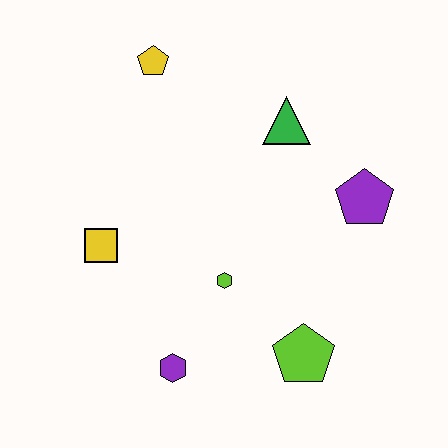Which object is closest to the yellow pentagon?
The green triangle is closest to the yellow pentagon.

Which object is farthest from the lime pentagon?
The yellow pentagon is farthest from the lime pentagon.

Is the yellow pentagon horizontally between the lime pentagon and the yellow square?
Yes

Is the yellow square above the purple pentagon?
No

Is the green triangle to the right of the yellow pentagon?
Yes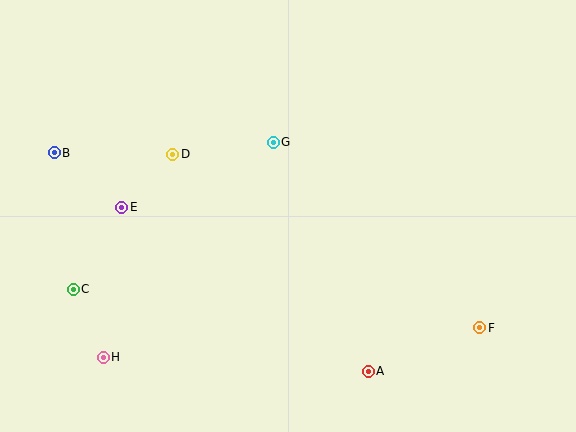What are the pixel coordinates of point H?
Point H is at (103, 357).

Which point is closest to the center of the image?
Point G at (273, 142) is closest to the center.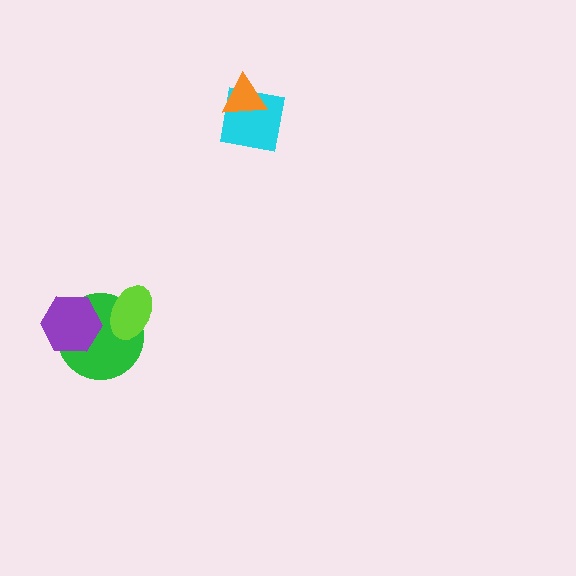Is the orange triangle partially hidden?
No, no other shape covers it.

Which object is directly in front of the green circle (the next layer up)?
The purple hexagon is directly in front of the green circle.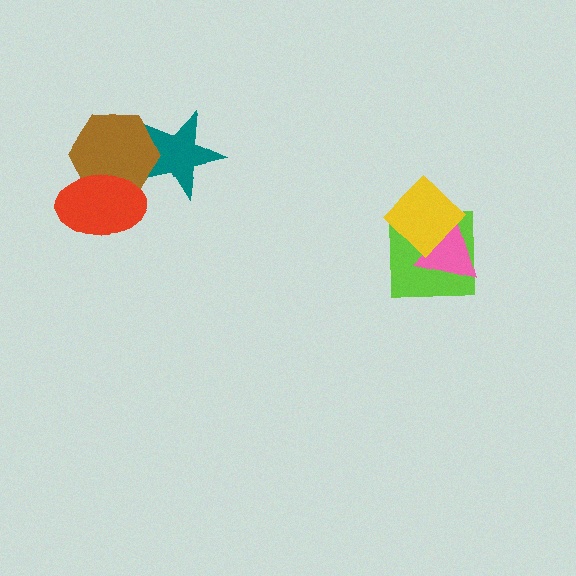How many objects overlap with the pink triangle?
2 objects overlap with the pink triangle.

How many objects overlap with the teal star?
1 object overlaps with the teal star.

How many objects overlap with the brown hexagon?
2 objects overlap with the brown hexagon.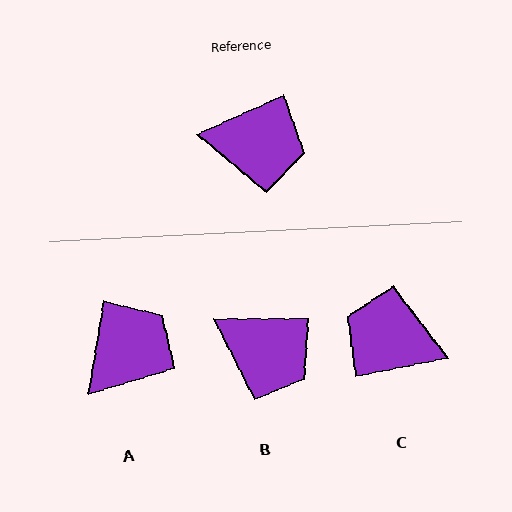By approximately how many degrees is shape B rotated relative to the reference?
Approximately 23 degrees clockwise.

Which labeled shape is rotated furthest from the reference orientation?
C, about 167 degrees away.